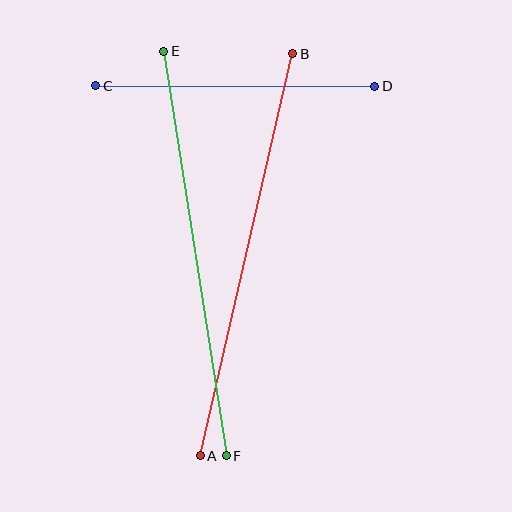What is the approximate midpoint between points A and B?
The midpoint is at approximately (246, 255) pixels.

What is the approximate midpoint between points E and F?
The midpoint is at approximately (195, 253) pixels.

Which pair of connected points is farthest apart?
Points A and B are farthest apart.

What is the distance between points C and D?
The distance is approximately 279 pixels.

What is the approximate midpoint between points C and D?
The midpoint is at approximately (235, 86) pixels.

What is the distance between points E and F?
The distance is approximately 409 pixels.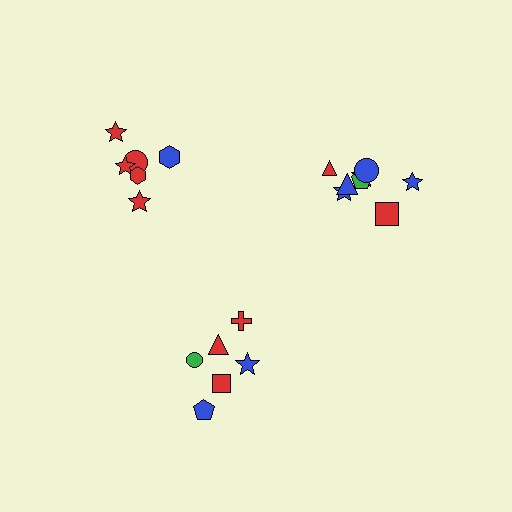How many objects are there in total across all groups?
There are 20 objects.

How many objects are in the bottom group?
There are 6 objects.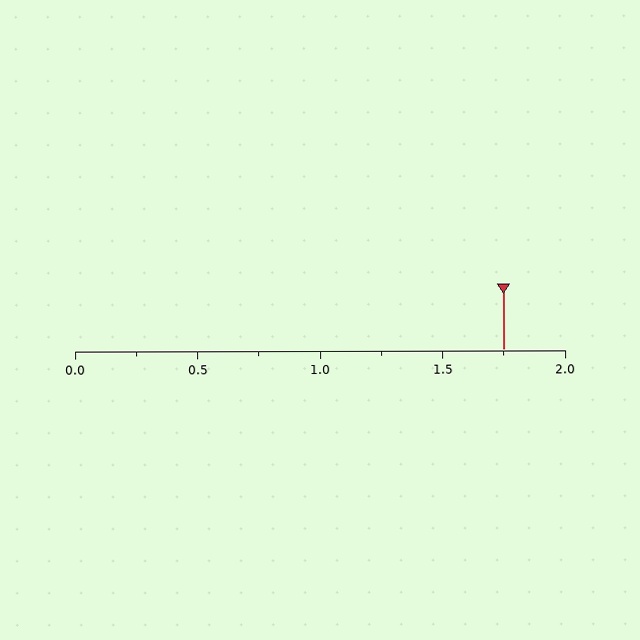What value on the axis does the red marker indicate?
The marker indicates approximately 1.75.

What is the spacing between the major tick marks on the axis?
The major ticks are spaced 0.5 apart.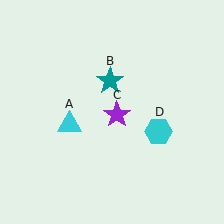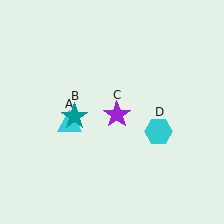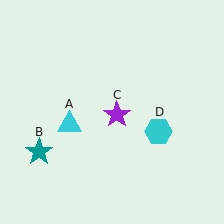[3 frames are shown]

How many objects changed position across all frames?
1 object changed position: teal star (object B).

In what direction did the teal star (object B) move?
The teal star (object B) moved down and to the left.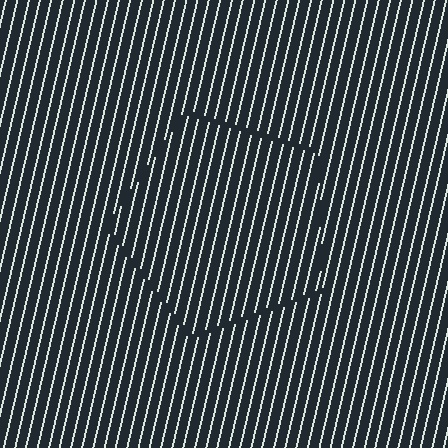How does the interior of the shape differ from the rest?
The interior of the shape contains the same grating, shifted by half a period — the contour is defined by the phase discontinuity where line-ends from the inner and outer gratings abut.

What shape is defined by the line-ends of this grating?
An illusory pentagon. The interior of the shape contains the same grating, shifted by half a period — the contour is defined by the phase discontinuity where line-ends from the inner and outer gratings abut.